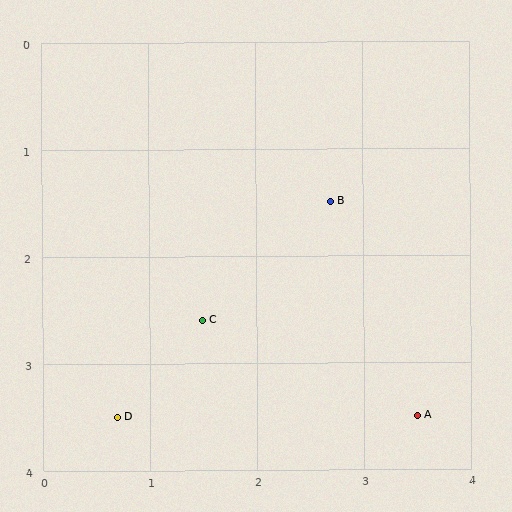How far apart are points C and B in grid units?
Points C and B are about 1.6 grid units apart.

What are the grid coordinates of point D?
Point D is at approximately (0.7, 3.5).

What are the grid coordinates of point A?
Point A is at approximately (3.5, 3.5).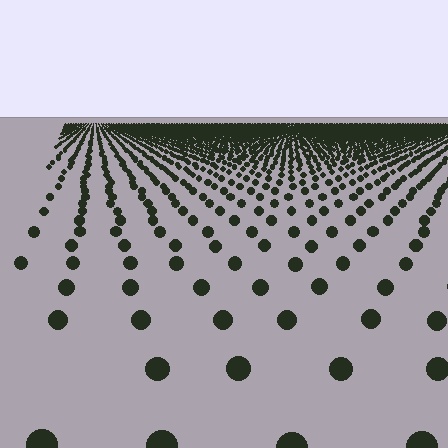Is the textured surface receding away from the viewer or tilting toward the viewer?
The surface is receding away from the viewer. Texture elements get smaller and denser toward the top.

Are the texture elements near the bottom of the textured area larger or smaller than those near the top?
Larger. Near the bottom, elements are closer to the viewer and appear at a bigger on-screen size.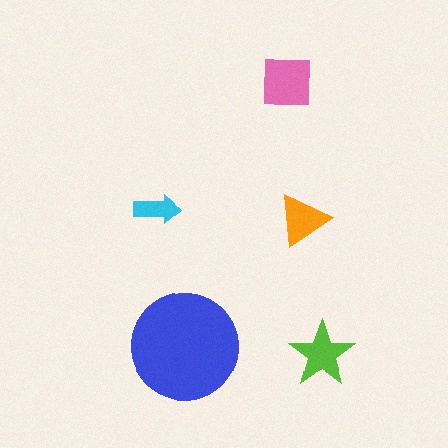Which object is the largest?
The blue circle.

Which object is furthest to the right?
The lime star is rightmost.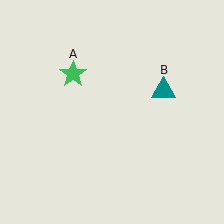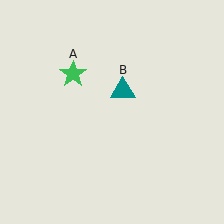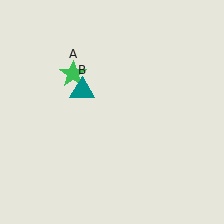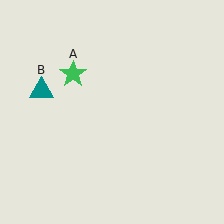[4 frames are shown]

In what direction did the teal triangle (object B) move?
The teal triangle (object B) moved left.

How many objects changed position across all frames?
1 object changed position: teal triangle (object B).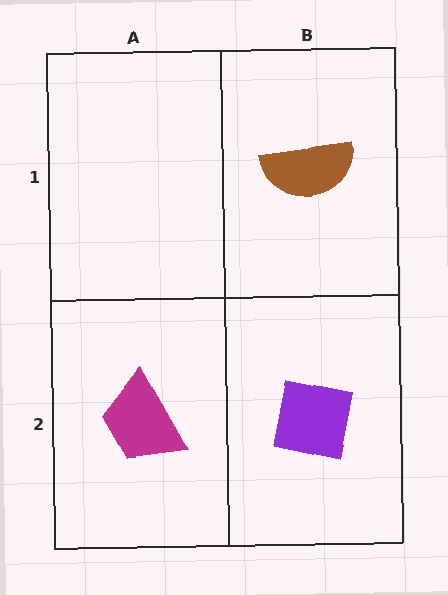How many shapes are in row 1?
1 shape.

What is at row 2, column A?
A magenta trapezoid.